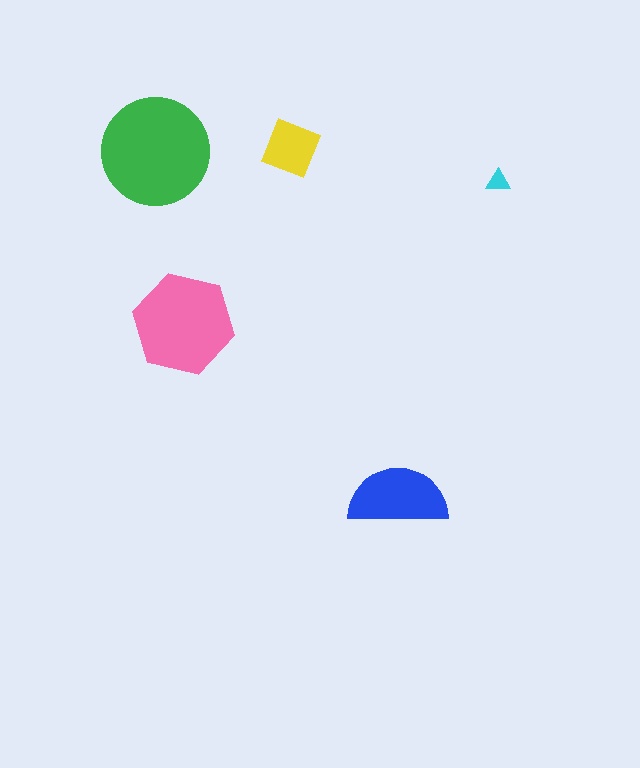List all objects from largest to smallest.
The green circle, the pink hexagon, the blue semicircle, the yellow diamond, the cyan triangle.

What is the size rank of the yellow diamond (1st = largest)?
4th.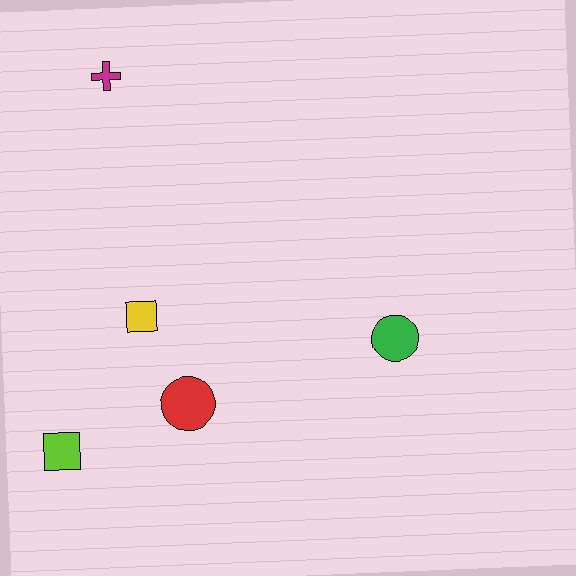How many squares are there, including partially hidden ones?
There are 2 squares.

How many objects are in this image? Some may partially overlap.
There are 5 objects.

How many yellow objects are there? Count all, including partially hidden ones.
There is 1 yellow object.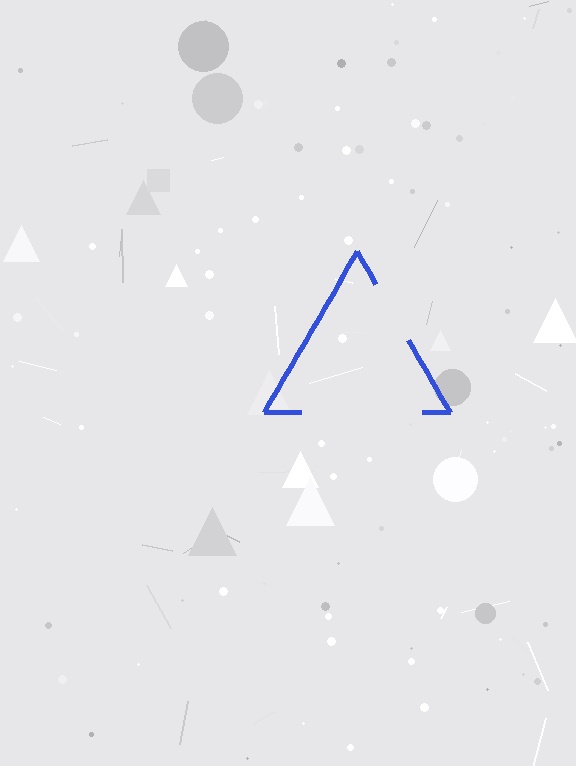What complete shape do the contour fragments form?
The contour fragments form a triangle.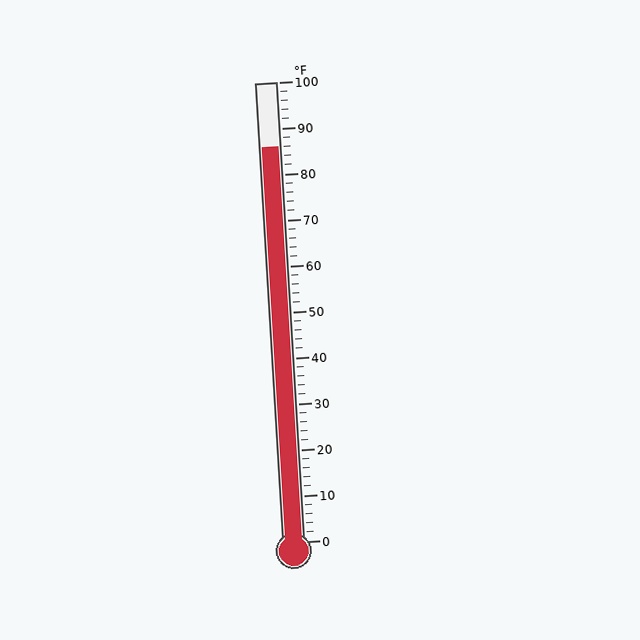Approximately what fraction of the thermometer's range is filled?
The thermometer is filled to approximately 85% of its range.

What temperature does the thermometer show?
The thermometer shows approximately 86°F.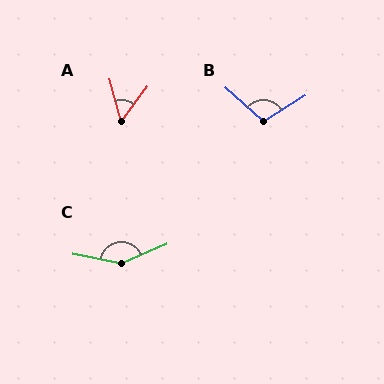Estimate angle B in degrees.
Approximately 107 degrees.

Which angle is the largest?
C, at approximately 145 degrees.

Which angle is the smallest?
A, at approximately 52 degrees.